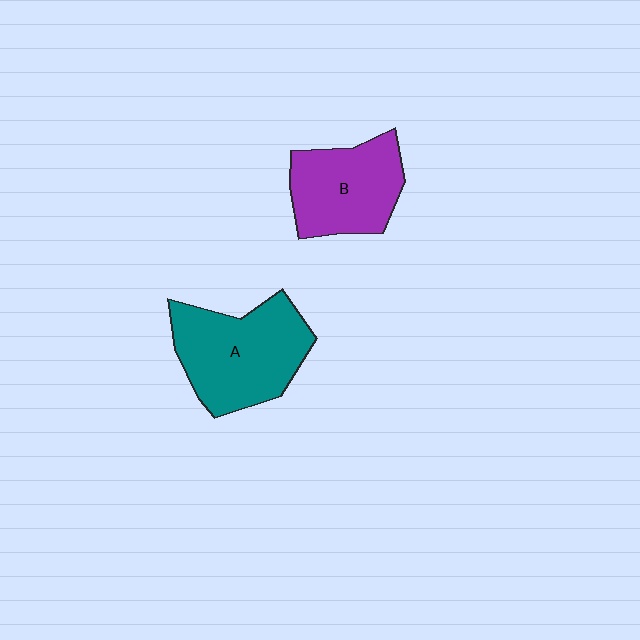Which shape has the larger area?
Shape A (teal).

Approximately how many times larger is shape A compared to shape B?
Approximately 1.2 times.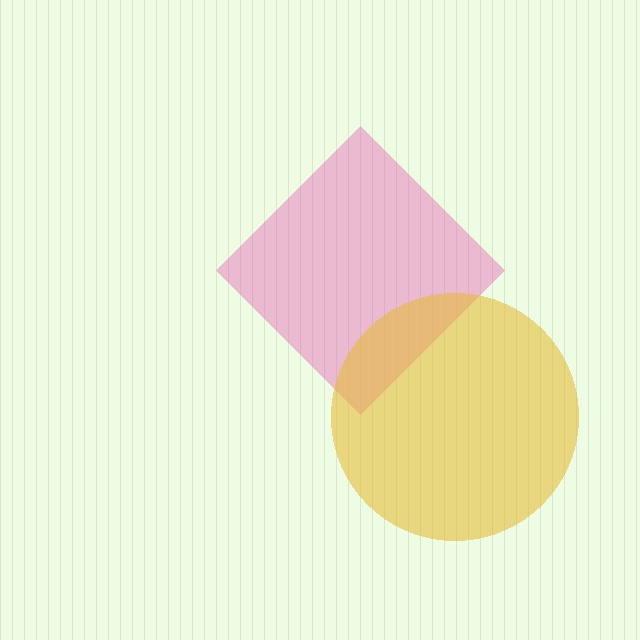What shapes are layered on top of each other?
The layered shapes are: a pink diamond, a yellow circle.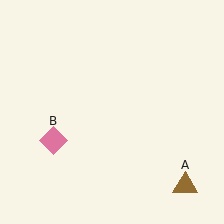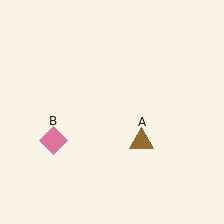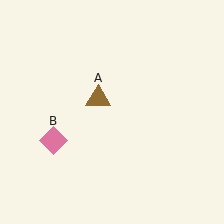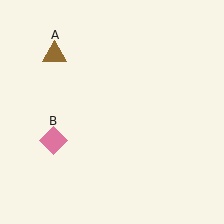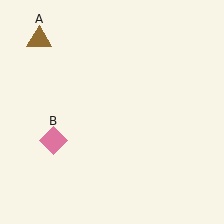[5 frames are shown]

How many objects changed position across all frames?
1 object changed position: brown triangle (object A).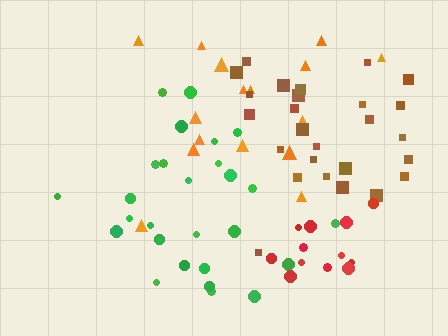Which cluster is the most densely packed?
Green.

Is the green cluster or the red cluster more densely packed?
Green.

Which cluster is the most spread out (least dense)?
Orange.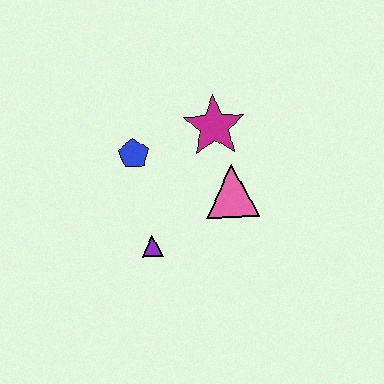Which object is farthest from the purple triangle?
The magenta star is farthest from the purple triangle.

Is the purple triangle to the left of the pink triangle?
Yes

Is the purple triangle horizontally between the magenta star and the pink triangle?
No